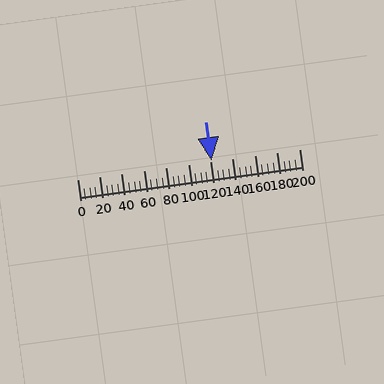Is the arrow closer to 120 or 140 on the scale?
The arrow is closer to 120.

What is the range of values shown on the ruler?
The ruler shows values from 0 to 200.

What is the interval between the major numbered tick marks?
The major tick marks are spaced 20 units apart.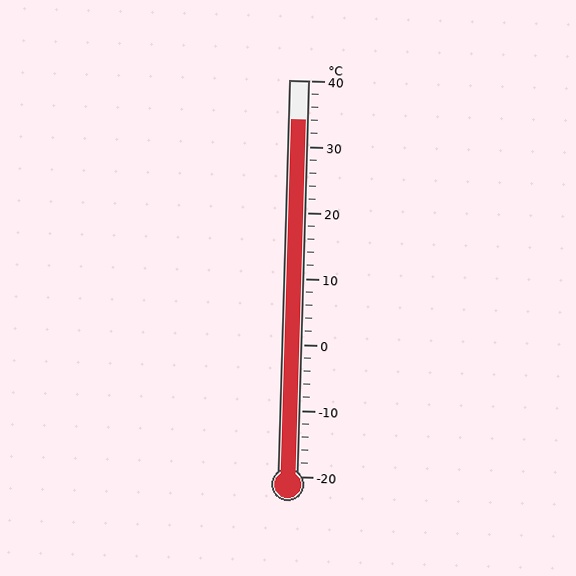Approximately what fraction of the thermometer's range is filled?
The thermometer is filled to approximately 90% of its range.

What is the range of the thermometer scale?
The thermometer scale ranges from -20°C to 40°C.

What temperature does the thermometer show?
The thermometer shows approximately 34°C.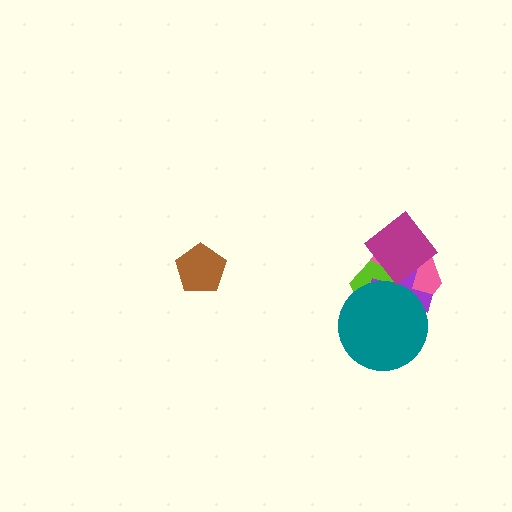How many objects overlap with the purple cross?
4 objects overlap with the purple cross.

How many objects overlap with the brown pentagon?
0 objects overlap with the brown pentagon.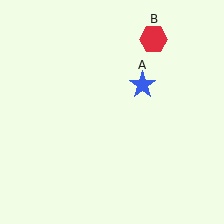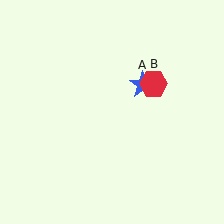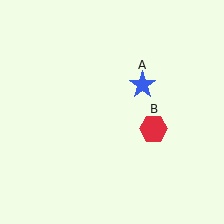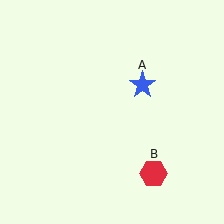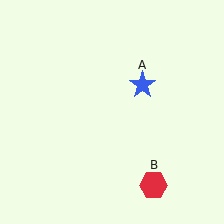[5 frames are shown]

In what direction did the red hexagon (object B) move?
The red hexagon (object B) moved down.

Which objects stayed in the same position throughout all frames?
Blue star (object A) remained stationary.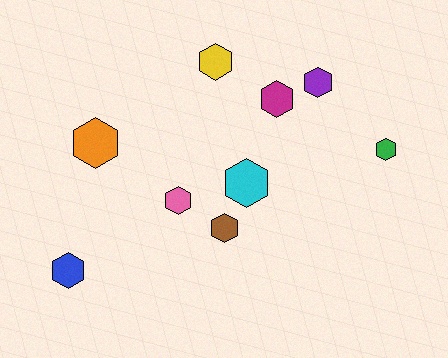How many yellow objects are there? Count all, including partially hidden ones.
There is 1 yellow object.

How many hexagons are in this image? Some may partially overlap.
There are 9 hexagons.